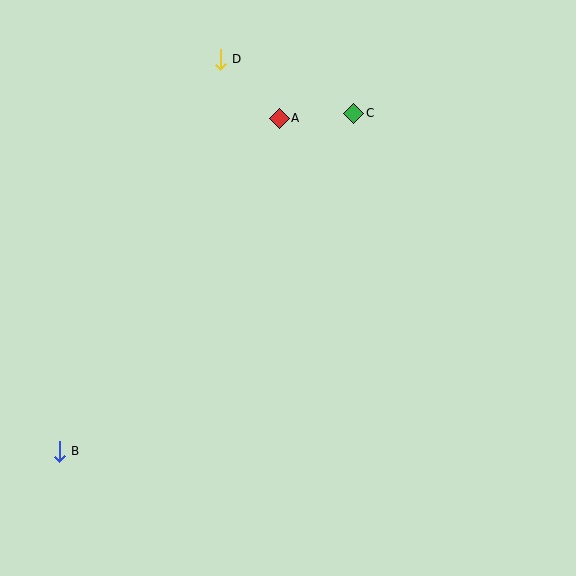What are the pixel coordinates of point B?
Point B is at (59, 451).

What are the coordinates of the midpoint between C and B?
The midpoint between C and B is at (206, 282).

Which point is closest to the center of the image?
Point A at (279, 118) is closest to the center.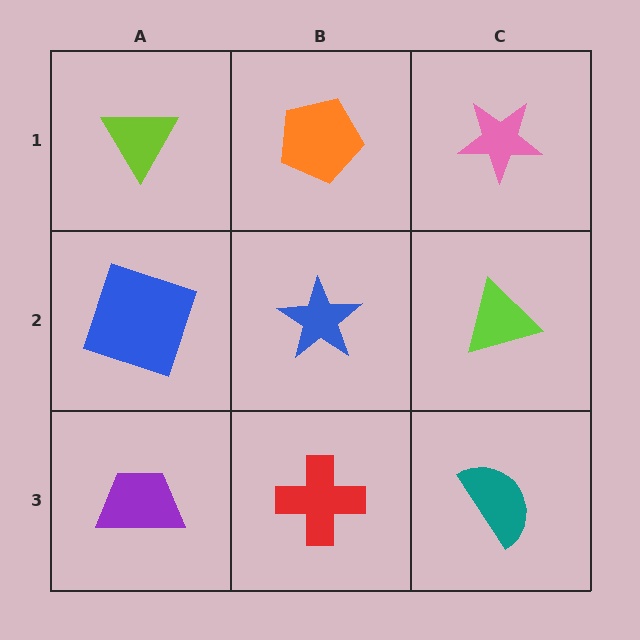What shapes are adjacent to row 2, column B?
An orange pentagon (row 1, column B), a red cross (row 3, column B), a blue square (row 2, column A), a lime triangle (row 2, column C).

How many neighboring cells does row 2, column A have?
3.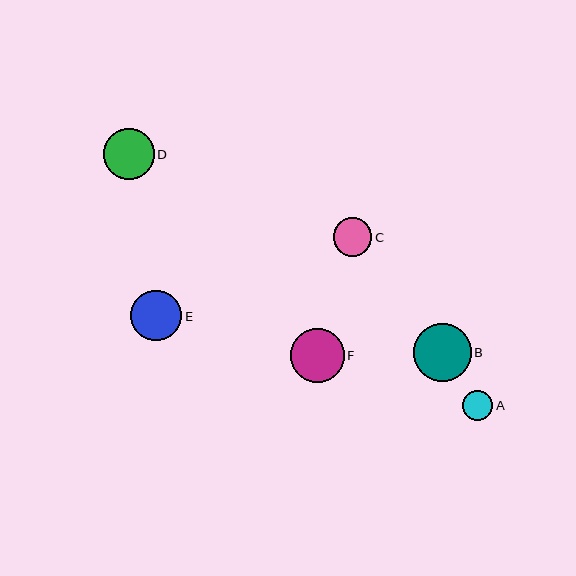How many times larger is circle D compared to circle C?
Circle D is approximately 1.3 times the size of circle C.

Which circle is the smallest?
Circle A is the smallest with a size of approximately 30 pixels.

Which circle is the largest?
Circle B is the largest with a size of approximately 58 pixels.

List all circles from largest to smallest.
From largest to smallest: B, F, D, E, C, A.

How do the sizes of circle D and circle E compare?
Circle D and circle E are approximately the same size.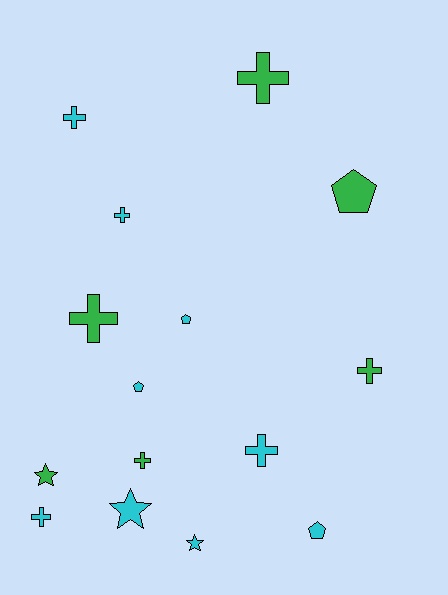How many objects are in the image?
There are 15 objects.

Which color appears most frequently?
Cyan, with 9 objects.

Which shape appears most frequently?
Cross, with 8 objects.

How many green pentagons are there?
There is 1 green pentagon.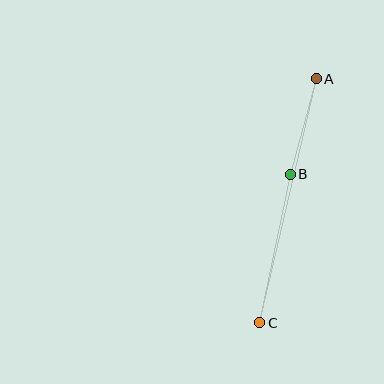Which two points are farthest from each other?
Points A and C are farthest from each other.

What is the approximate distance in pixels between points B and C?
The distance between B and C is approximately 151 pixels.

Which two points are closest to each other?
Points A and B are closest to each other.